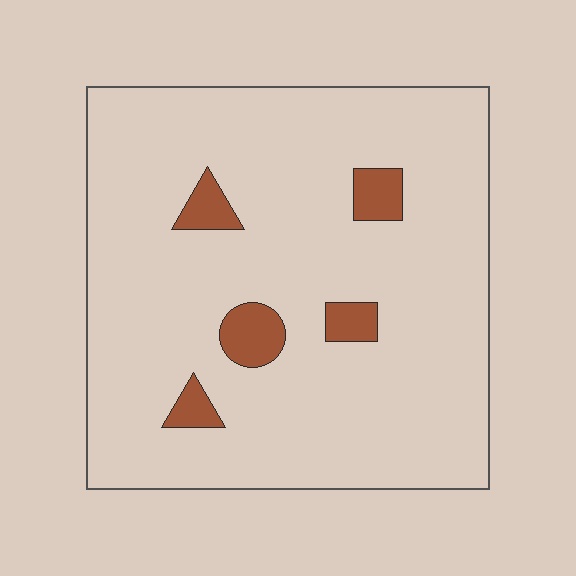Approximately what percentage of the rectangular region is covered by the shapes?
Approximately 10%.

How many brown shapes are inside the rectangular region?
5.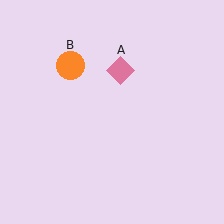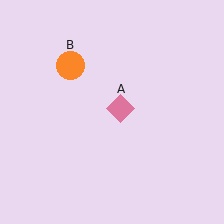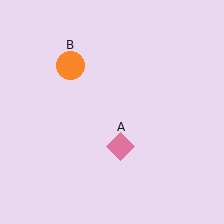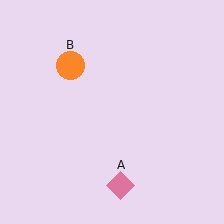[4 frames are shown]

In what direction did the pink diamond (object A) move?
The pink diamond (object A) moved down.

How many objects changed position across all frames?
1 object changed position: pink diamond (object A).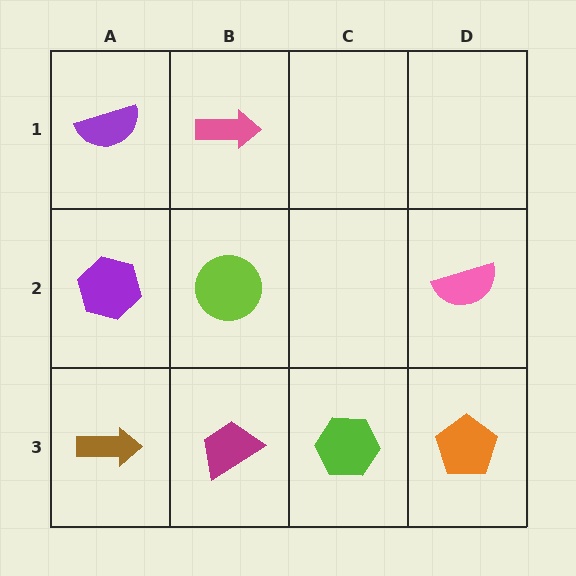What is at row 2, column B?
A lime circle.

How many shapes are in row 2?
3 shapes.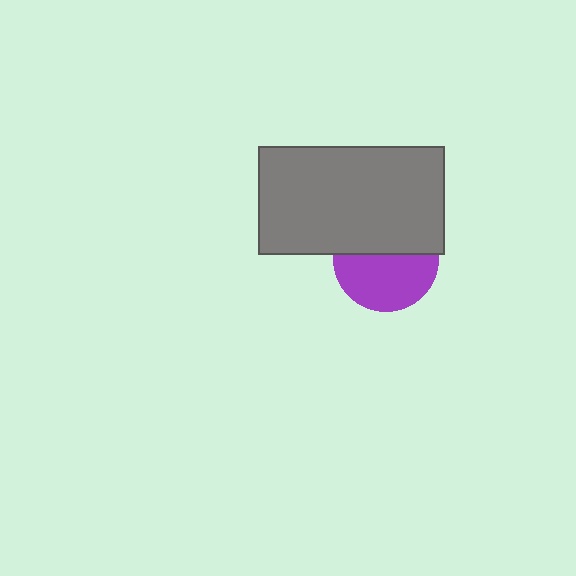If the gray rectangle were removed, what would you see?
You would see the complete purple circle.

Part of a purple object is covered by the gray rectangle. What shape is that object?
It is a circle.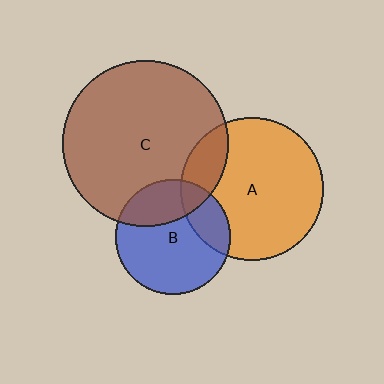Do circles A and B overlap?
Yes.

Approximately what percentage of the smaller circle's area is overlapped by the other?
Approximately 20%.